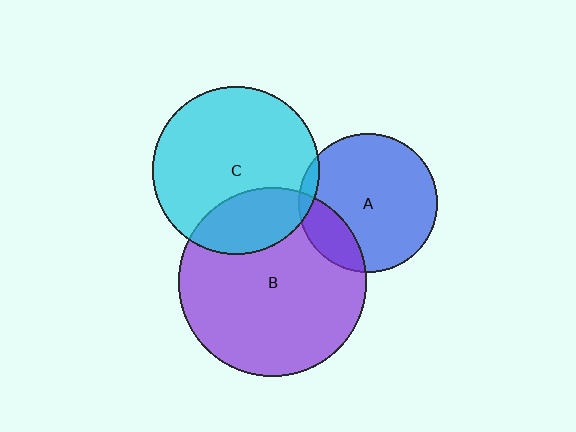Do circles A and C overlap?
Yes.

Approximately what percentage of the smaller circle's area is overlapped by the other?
Approximately 5%.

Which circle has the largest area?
Circle B (purple).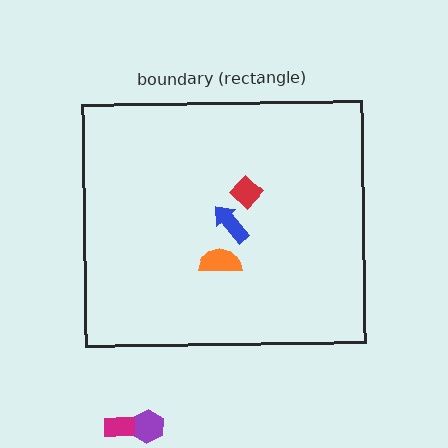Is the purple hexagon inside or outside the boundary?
Outside.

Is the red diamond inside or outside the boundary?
Inside.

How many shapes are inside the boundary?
3 inside, 2 outside.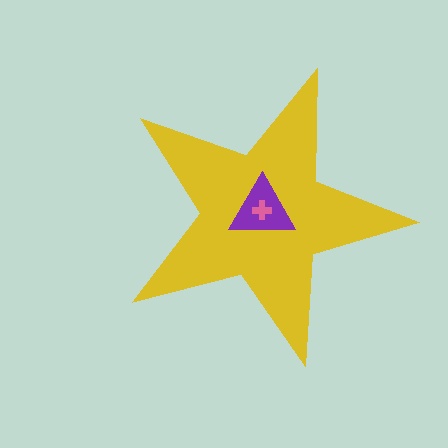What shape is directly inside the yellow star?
The purple triangle.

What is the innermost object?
The pink cross.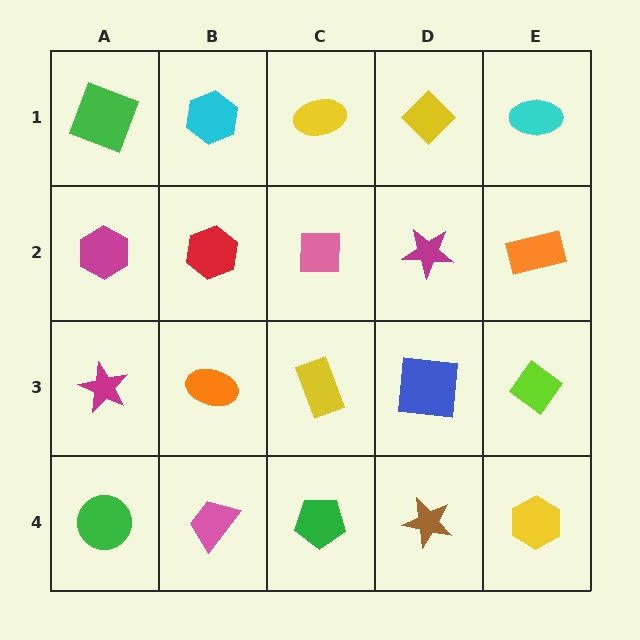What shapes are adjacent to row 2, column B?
A cyan hexagon (row 1, column B), an orange ellipse (row 3, column B), a magenta hexagon (row 2, column A), a pink square (row 2, column C).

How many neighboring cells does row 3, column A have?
3.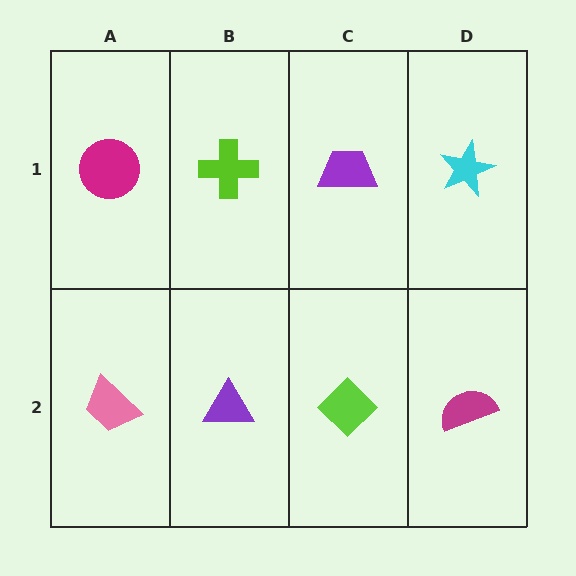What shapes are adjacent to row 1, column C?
A lime diamond (row 2, column C), a lime cross (row 1, column B), a cyan star (row 1, column D).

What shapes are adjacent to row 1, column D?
A magenta semicircle (row 2, column D), a purple trapezoid (row 1, column C).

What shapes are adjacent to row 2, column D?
A cyan star (row 1, column D), a lime diamond (row 2, column C).